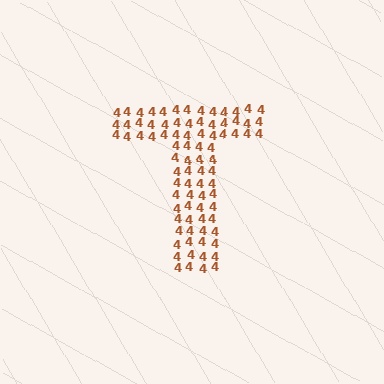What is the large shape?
The large shape is the letter T.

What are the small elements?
The small elements are digit 4's.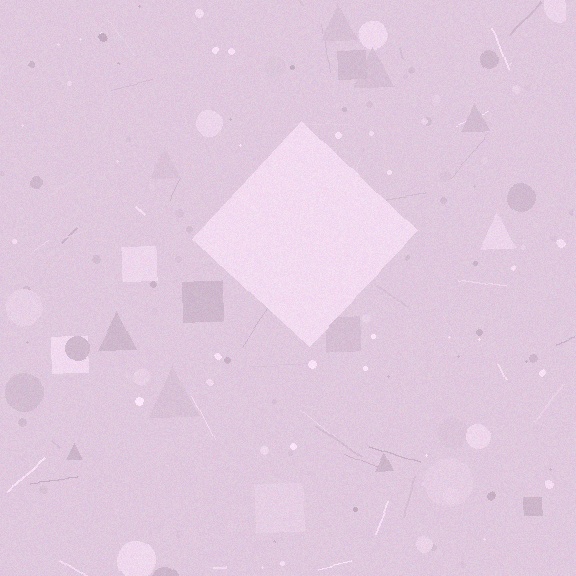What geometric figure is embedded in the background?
A diamond is embedded in the background.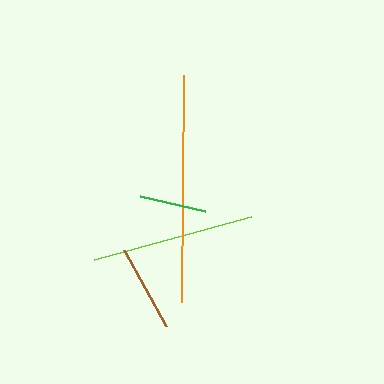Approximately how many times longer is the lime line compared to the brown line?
The lime line is approximately 1.9 times the length of the brown line.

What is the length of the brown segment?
The brown segment is approximately 87 pixels long.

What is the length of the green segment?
The green segment is approximately 66 pixels long.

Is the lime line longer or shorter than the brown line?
The lime line is longer than the brown line.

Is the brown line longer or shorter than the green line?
The brown line is longer than the green line.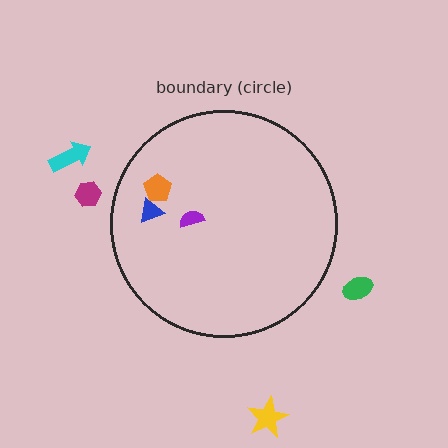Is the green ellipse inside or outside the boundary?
Outside.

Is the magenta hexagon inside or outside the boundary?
Outside.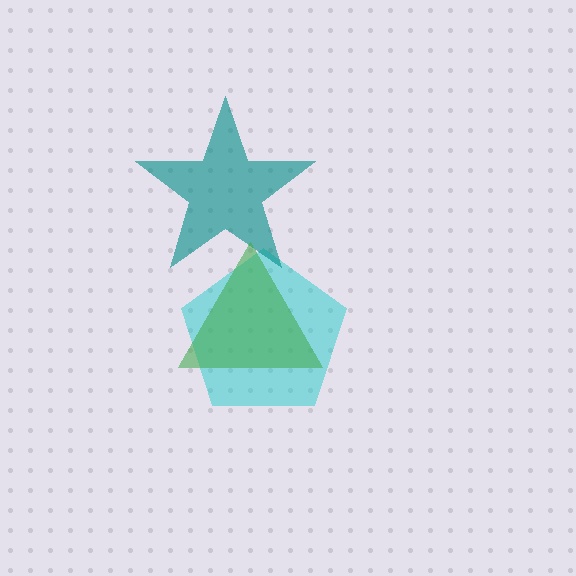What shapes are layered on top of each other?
The layered shapes are: a cyan pentagon, a teal star, a green triangle.